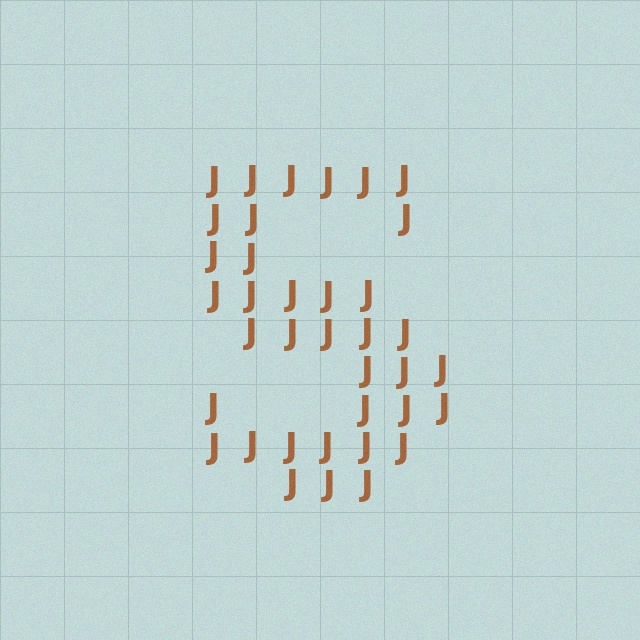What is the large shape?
The large shape is the letter S.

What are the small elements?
The small elements are letter J's.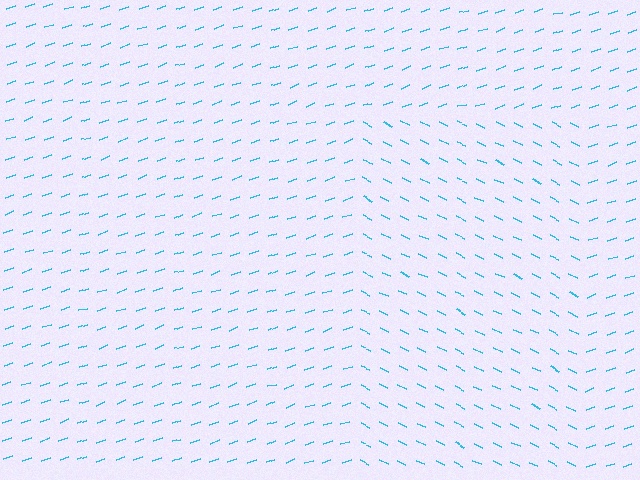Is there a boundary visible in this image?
Yes, there is a texture boundary formed by a change in line orientation.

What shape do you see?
I see a rectangle.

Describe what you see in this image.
The image is filled with small cyan line segments. A rectangle region in the image has lines oriented differently from the surrounding lines, creating a visible texture boundary.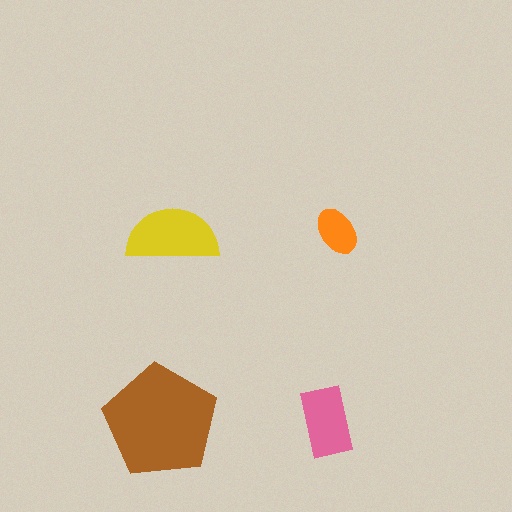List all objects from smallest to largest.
The orange ellipse, the pink rectangle, the yellow semicircle, the brown pentagon.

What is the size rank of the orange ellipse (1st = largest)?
4th.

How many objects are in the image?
There are 4 objects in the image.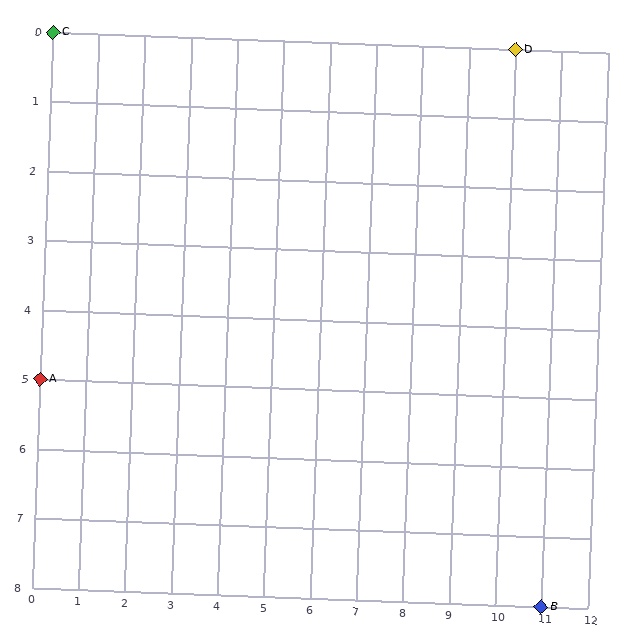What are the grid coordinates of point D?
Point D is at grid coordinates (10, 0).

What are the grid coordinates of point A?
Point A is at grid coordinates (0, 5).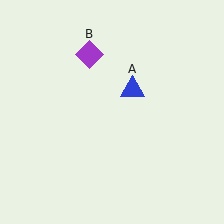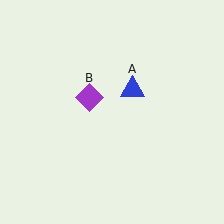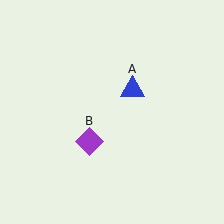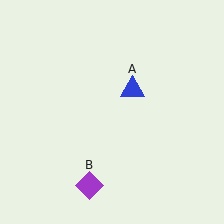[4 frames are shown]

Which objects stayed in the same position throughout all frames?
Blue triangle (object A) remained stationary.